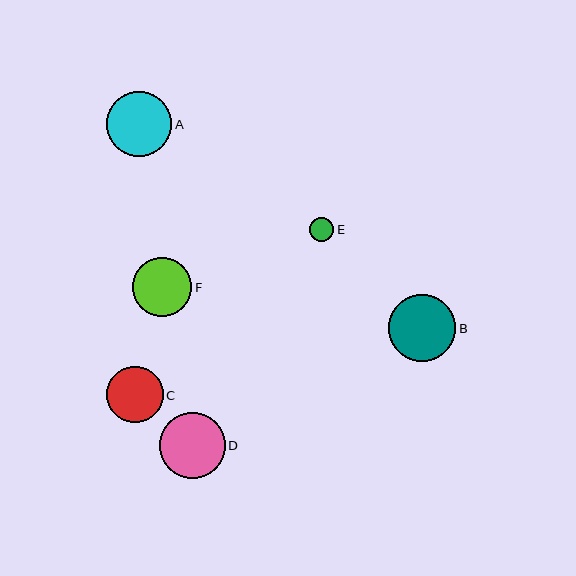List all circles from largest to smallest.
From largest to smallest: B, D, A, F, C, E.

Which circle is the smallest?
Circle E is the smallest with a size of approximately 24 pixels.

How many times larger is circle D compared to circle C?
Circle D is approximately 1.2 times the size of circle C.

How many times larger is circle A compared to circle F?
Circle A is approximately 1.1 times the size of circle F.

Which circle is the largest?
Circle B is the largest with a size of approximately 67 pixels.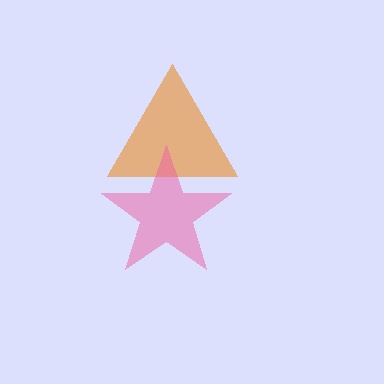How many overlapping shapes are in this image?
There are 2 overlapping shapes in the image.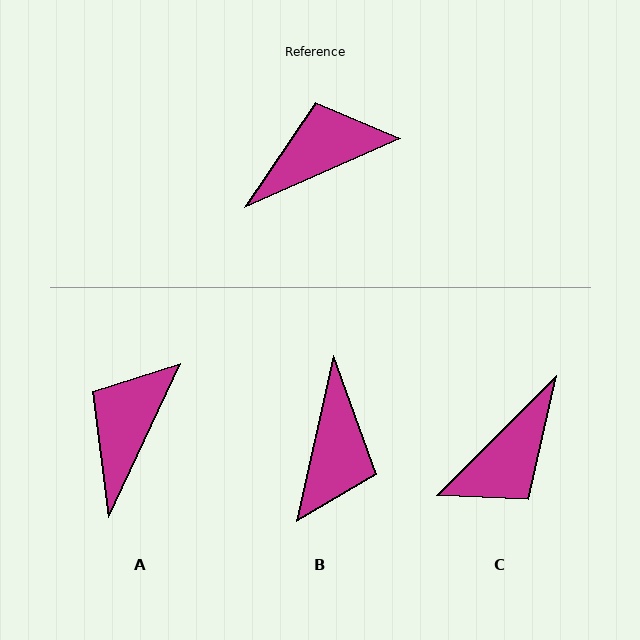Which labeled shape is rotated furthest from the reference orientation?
C, about 159 degrees away.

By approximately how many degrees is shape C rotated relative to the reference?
Approximately 159 degrees clockwise.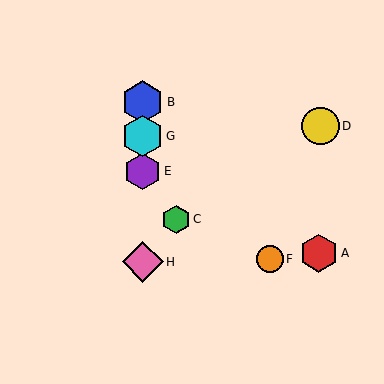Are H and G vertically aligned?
Yes, both are at x≈143.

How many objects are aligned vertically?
4 objects (B, E, G, H) are aligned vertically.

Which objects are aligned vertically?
Objects B, E, G, H are aligned vertically.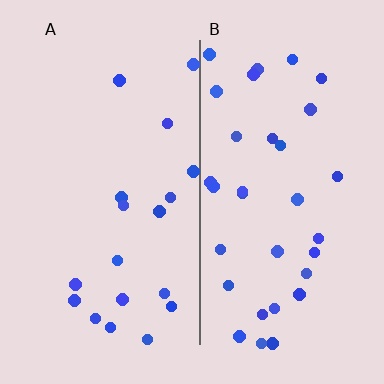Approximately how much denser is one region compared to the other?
Approximately 1.8× — region B over region A.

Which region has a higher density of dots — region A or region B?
B (the right).